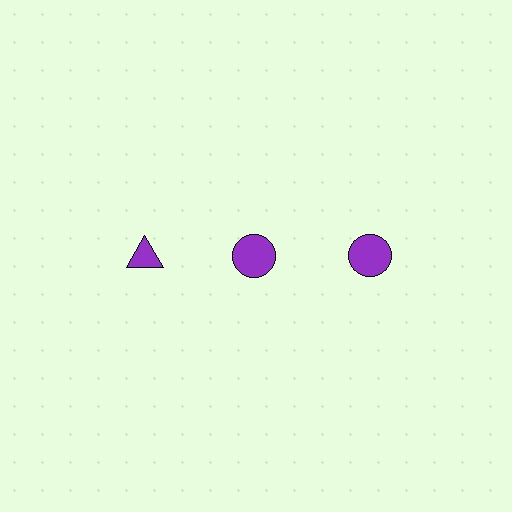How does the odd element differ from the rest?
It has a different shape: triangle instead of circle.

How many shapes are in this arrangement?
There are 3 shapes arranged in a grid pattern.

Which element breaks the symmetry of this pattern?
The purple triangle in the top row, leftmost column breaks the symmetry. All other shapes are purple circles.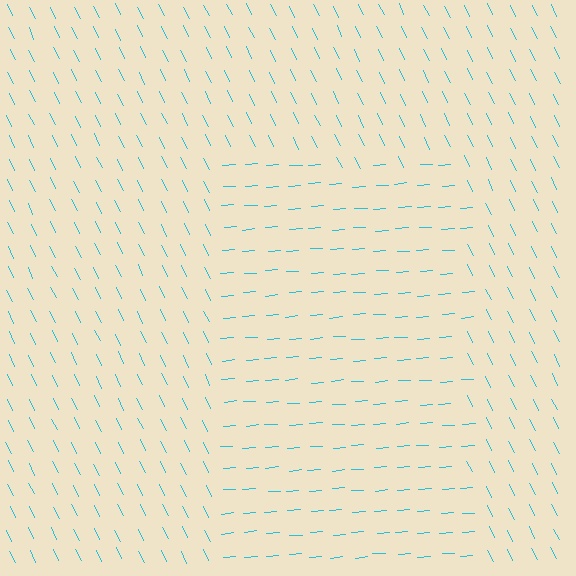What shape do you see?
I see a rectangle.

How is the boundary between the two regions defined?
The boundary is defined purely by a change in line orientation (approximately 68 degrees difference). All lines are the same color and thickness.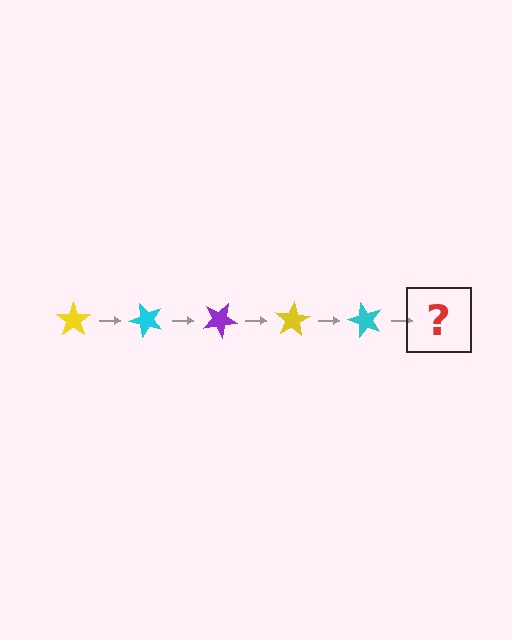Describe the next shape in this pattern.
It should be a purple star, rotated 250 degrees from the start.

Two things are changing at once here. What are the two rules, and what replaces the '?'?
The two rules are that it rotates 50 degrees each step and the color cycles through yellow, cyan, and purple. The '?' should be a purple star, rotated 250 degrees from the start.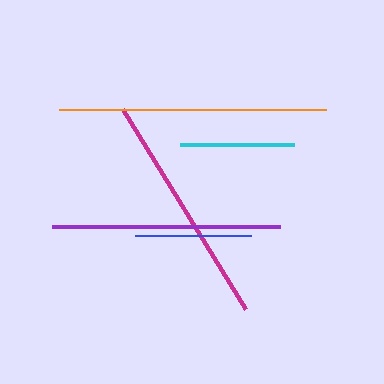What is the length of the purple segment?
The purple segment is approximately 228 pixels long.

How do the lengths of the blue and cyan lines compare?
The blue and cyan lines are approximately the same length.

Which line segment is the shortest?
The cyan line is the shortest at approximately 114 pixels.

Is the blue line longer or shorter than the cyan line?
The blue line is longer than the cyan line.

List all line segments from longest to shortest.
From longest to shortest: orange, magenta, purple, blue, cyan.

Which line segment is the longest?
The orange line is the longest at approximately 267 pixels.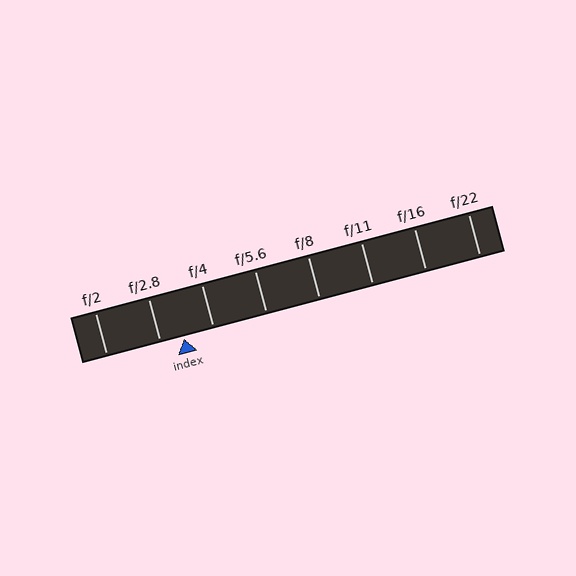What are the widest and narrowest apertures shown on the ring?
The widest aperture shown is f/2 and the narrowest is f/22.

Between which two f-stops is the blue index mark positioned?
The index mark is between f/2.8 and f/4.